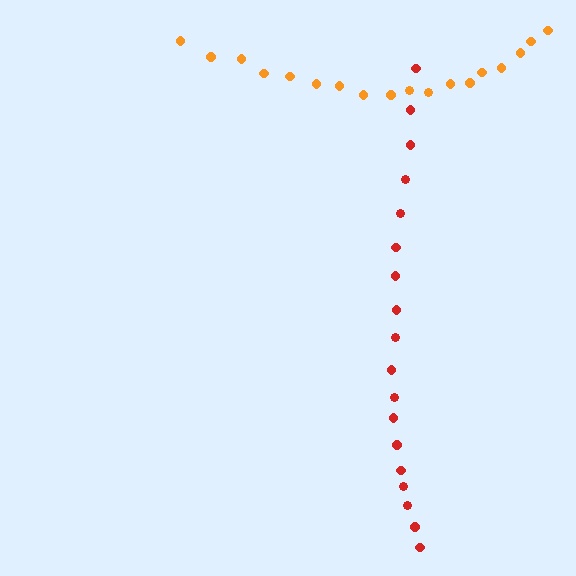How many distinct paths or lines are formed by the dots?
There are 2 distinct paths.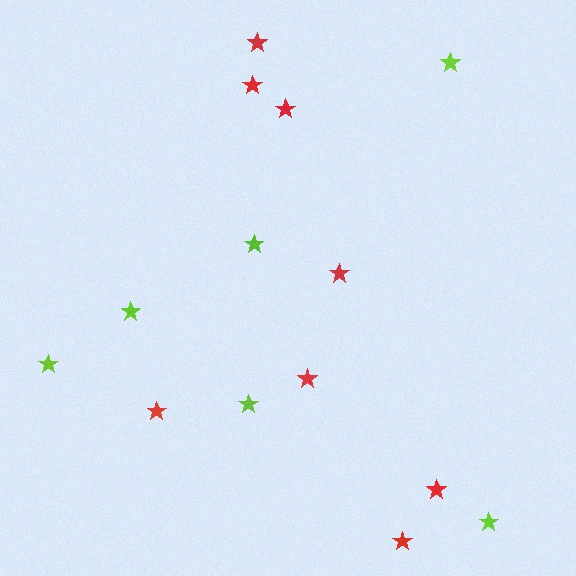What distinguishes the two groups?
There are 2 groups: one group of lime stars (6) and one group of red stars (8).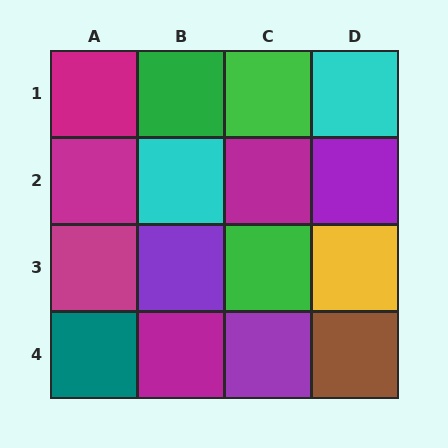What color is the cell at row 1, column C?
Green.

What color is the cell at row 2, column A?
Magenta.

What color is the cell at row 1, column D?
Cyan.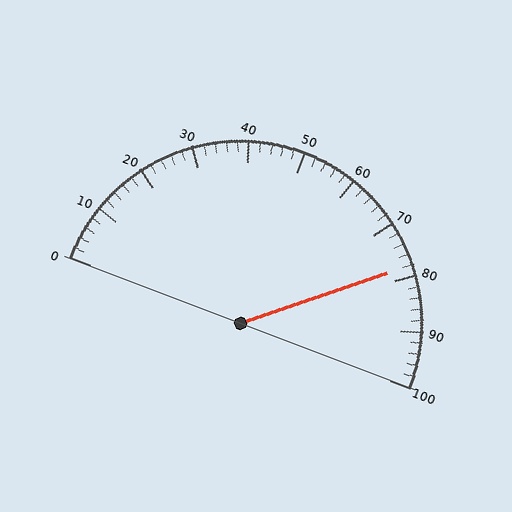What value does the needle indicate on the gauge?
The needle indicates approximately 78.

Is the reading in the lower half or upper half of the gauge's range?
The reading is in the upper half of the range (0 to 100).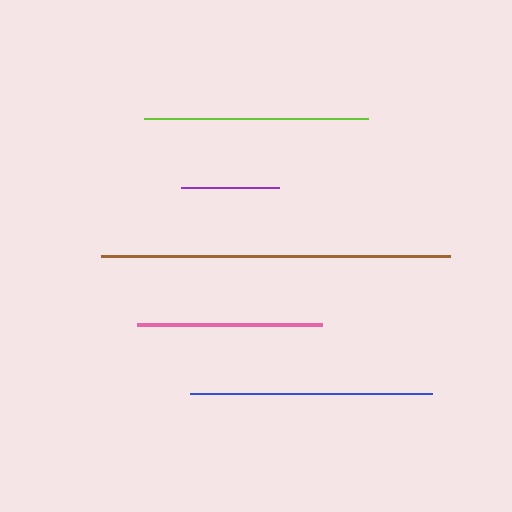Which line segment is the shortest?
The purple line is the shortest at approximately 98 pixels.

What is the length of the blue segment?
The blue segment is approximately 242 pixels long.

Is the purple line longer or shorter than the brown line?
The brown line is longer than the purple line.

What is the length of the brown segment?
The brown segment is approximately 349 pixels long.